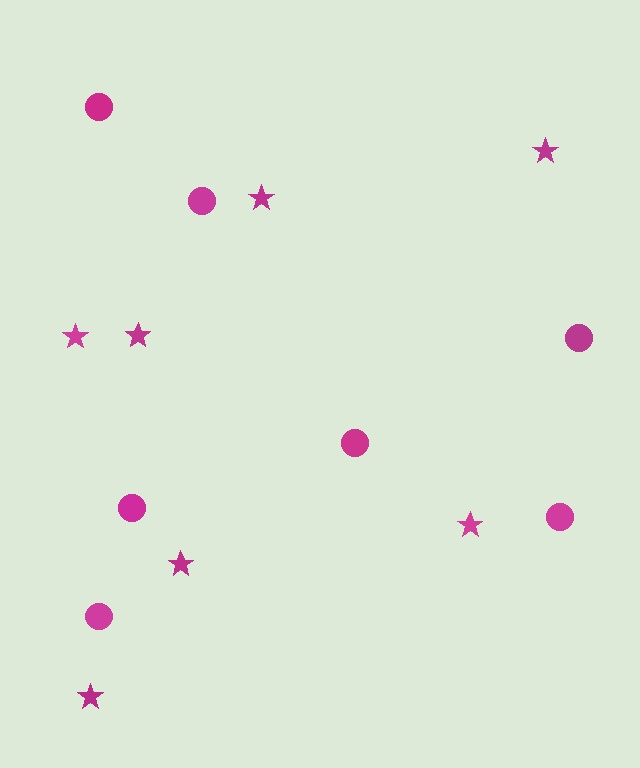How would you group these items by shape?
There are 2 groups: one group of stars (7) and one group of circles (7).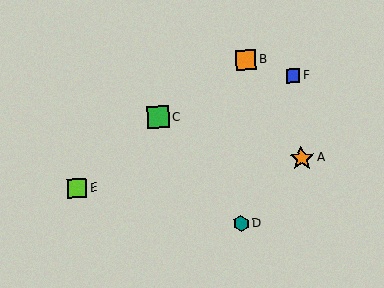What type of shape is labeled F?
Shape F is a blue square.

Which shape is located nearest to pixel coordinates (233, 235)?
The teal hexagon (labeled D) at (241, 223) is nearest to that location.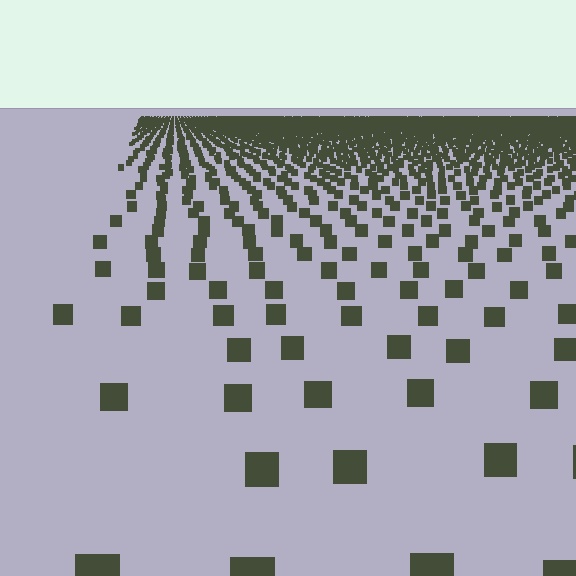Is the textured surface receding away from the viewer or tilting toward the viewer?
The surface is receding away from the viewer. Texture elements get smaller and denser toward the top.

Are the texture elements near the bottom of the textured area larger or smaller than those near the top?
Larger. Near the bottom, elements are closer to the viewer and appear at a bigger on-screen size.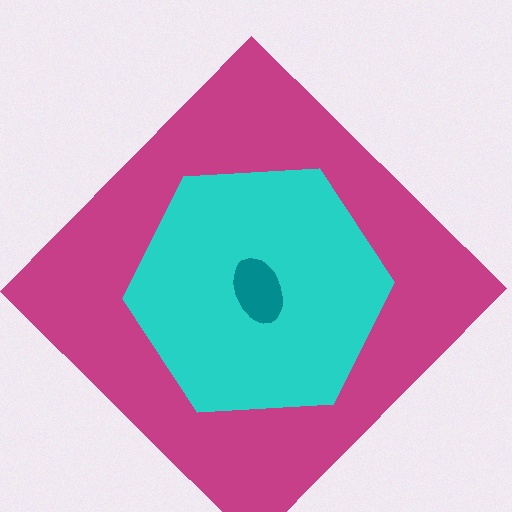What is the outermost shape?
The magenta diamond.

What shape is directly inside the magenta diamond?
The cyan hexagon.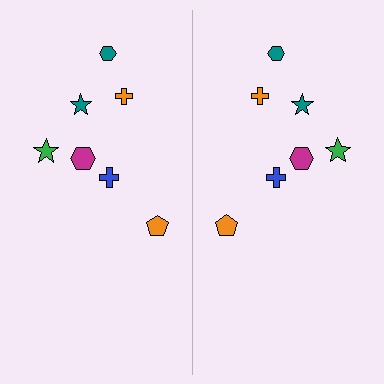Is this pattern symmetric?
Yes, this pattern has bilateral (reflection) symmetry.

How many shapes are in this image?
There are 14 shapes in this image.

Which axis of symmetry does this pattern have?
The pattern has a vertical axis of symmetry running through the center of the image.